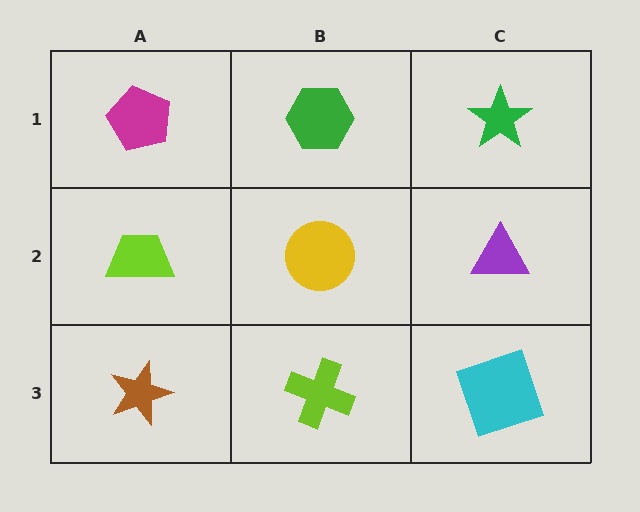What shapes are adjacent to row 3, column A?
A lime trapezoid (row 2, column A), a lime cross (row 3, column B).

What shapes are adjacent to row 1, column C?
A purple triangle (row 2, column C), a green hexagon (row 1, column B).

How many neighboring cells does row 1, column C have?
2.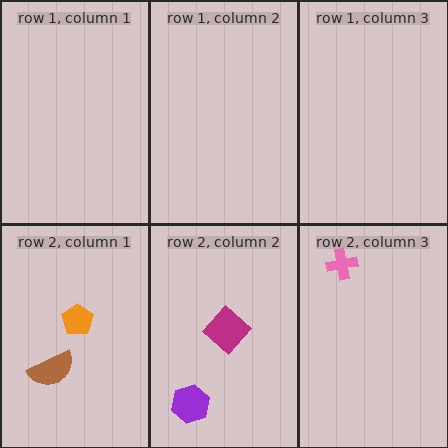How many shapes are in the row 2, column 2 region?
2.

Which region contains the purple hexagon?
The row 2, column 2 region.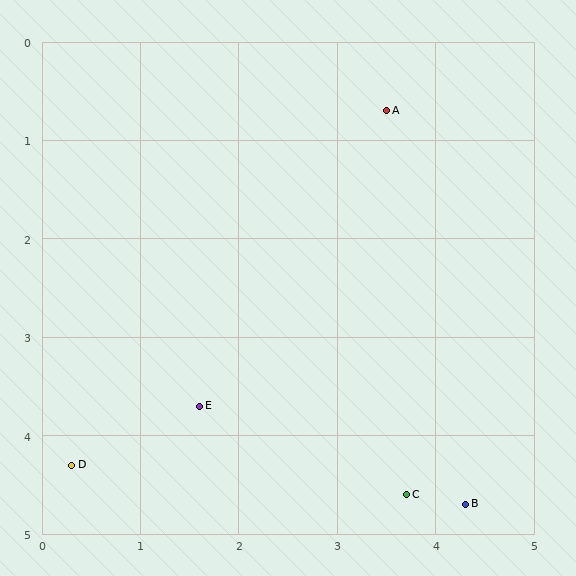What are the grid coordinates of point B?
Point B is at approximately (4.3, 4.7).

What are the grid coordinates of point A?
Point A is at approximately (3.5, 0.7).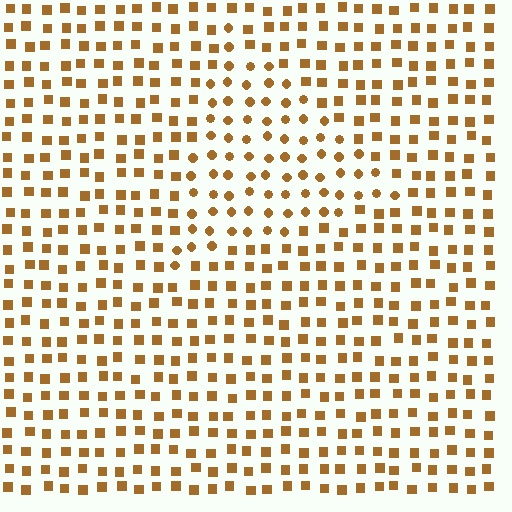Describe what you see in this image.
The image is filled with small brown elements arranged in a uniform grid. A triangle-shaped region contains circles, while the surrounding area contains squares. The boundary is defined purely by the change in element shape.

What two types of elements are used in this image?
The image uses circles inside the triangle region and squares outside it.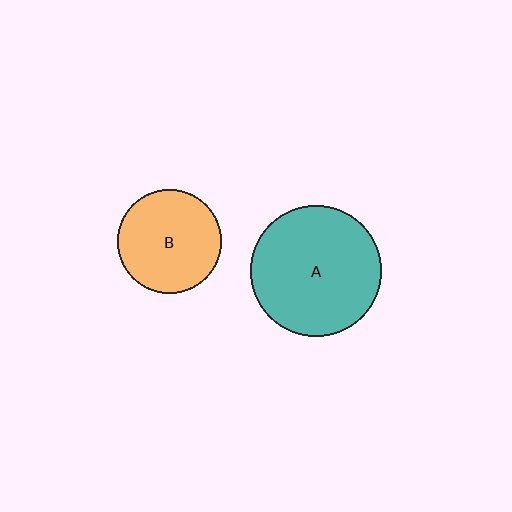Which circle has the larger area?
Circle A (teal).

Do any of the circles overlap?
No, none of the circles overlap.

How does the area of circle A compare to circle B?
Approximately 1.6 times.